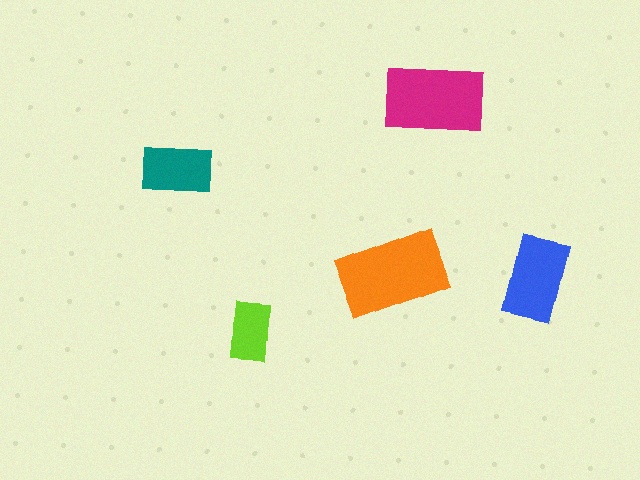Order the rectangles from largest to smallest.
the orange one, the magenta one, the blue one, the teal one, the lime one.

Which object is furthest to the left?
The teal rectangle is leftmost.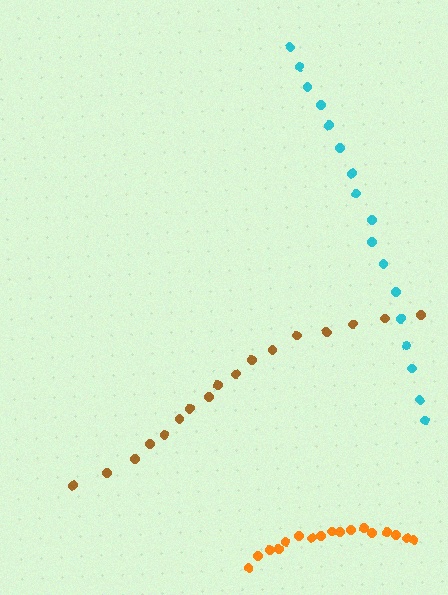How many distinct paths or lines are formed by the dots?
There are 3 distinct paths.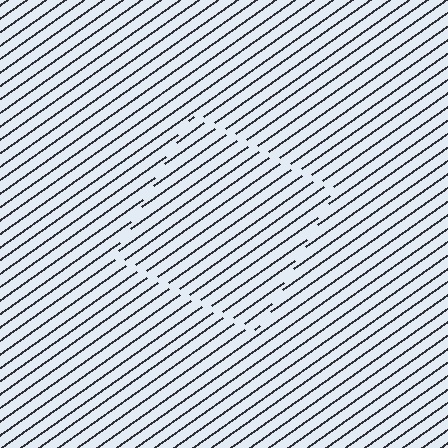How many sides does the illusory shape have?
4 sides — the line-ends trace a square.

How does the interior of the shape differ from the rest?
The interior of the shape contains the same grating, shifted by half a period — the contour is defined by the phase discontinuity where line-ends from the inner and outer gratings abut.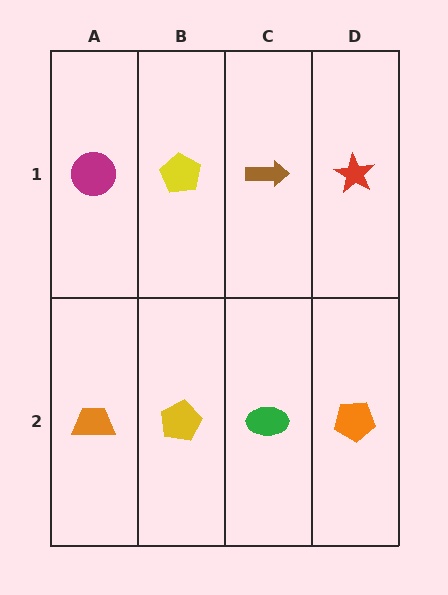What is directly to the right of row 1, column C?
A red star.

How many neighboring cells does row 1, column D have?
2.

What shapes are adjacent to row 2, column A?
A magenta circle (row 1, column A), a yellow pentagon (row 2, column B).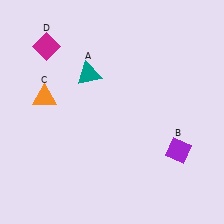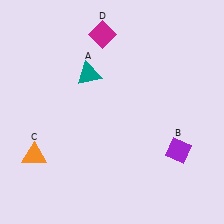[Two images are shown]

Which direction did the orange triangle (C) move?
The orange triangle (C) moved down.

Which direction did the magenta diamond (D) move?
The magenta diamond (D) moved right.